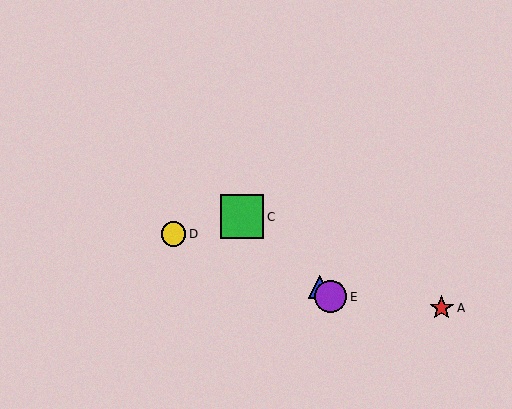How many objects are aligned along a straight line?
3 objects (B, C, E) are aligned along a straight line.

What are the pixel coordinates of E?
Object E is at (331, 297).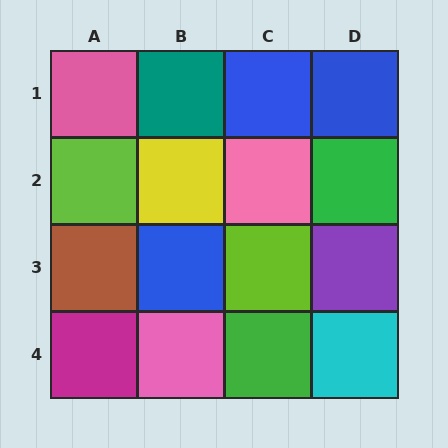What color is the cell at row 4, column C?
Green.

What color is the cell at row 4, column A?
Magenta.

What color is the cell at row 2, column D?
Green.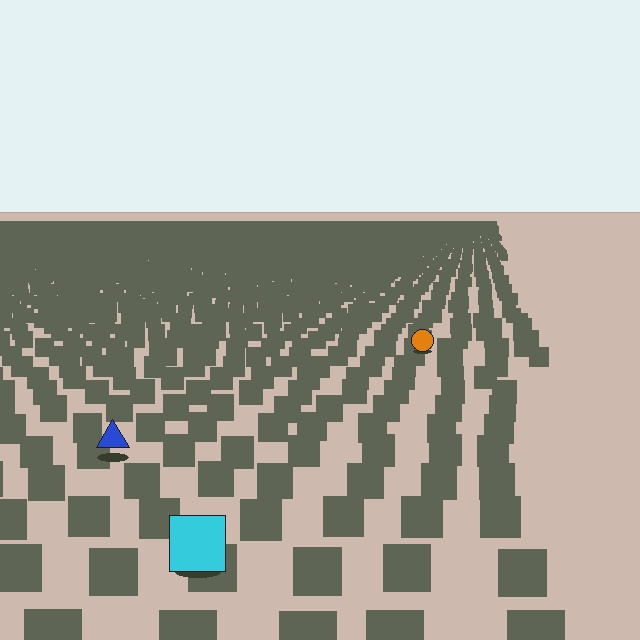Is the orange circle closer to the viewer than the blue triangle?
No. The blue triangle is closer — you can tell from the texture gradient: the ground texture is coarser near it.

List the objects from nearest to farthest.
From nearest to farthest: the cyan square, the blue triangle, the orange circle.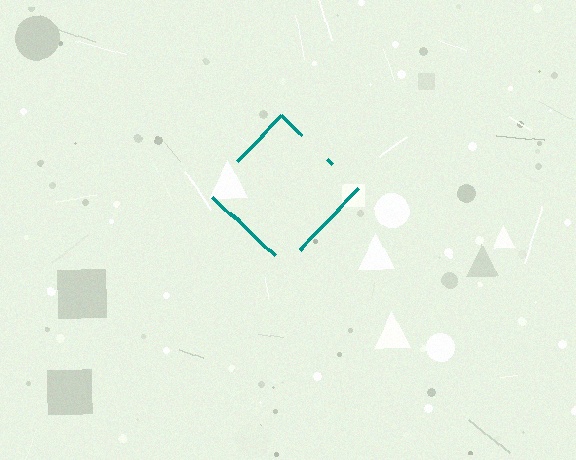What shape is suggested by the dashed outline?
The dashed outline suggests a diamond.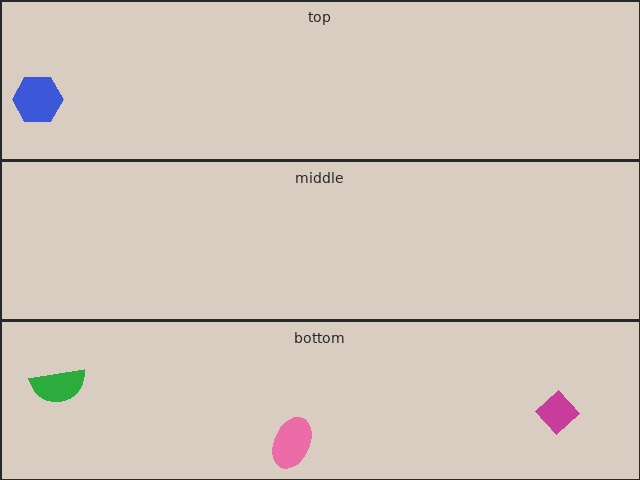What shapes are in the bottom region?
The magenta diamond, the green semicircle, the pink ellipse.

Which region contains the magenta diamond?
The bottom region.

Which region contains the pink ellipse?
The bottom region.